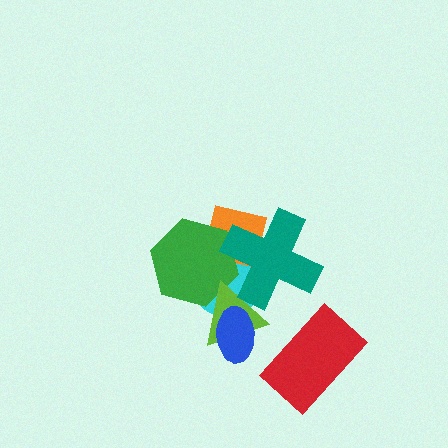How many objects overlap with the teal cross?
4 objects overlap with the teal cross.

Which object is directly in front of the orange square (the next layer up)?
The green hexagon is directly in front of the orange square.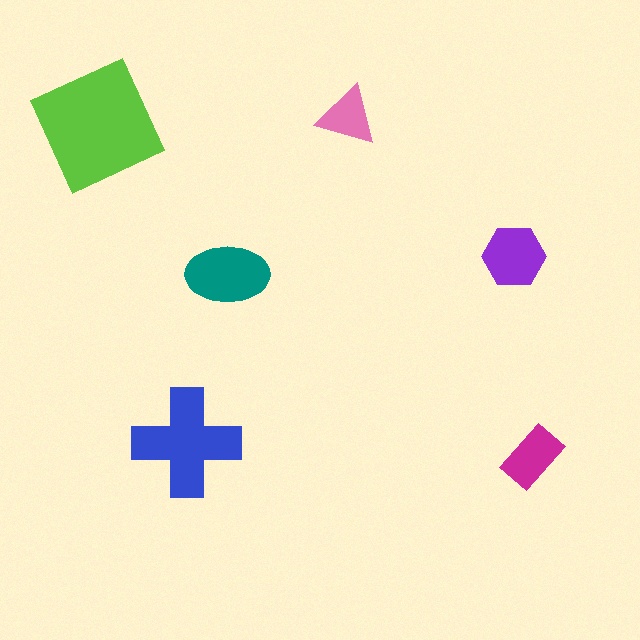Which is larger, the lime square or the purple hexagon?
The lime square.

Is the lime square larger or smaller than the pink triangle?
Larger.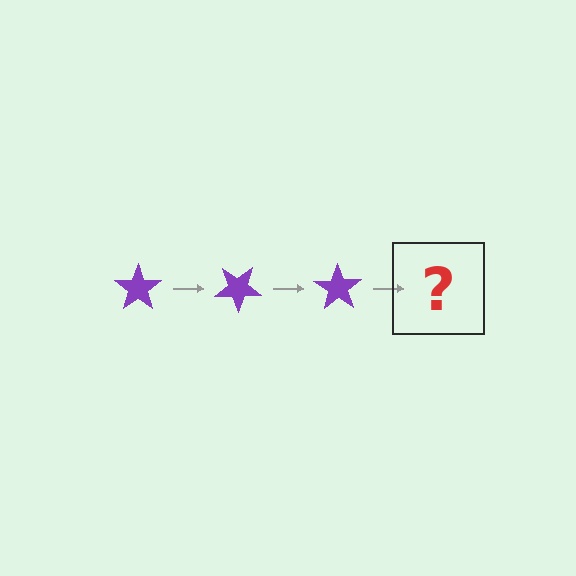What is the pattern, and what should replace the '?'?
The pattern is that the star rotates 35 degrees each step. The '?' should be a purple star rotated 105 degrees.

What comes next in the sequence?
The next element should be a purple star rotated 105 degrees.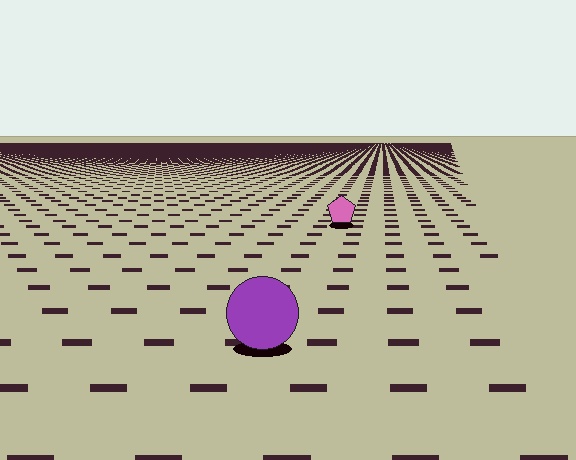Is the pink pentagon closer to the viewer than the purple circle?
No. The purple circle is closer — you can tell from the texture gradient: the ground texture is coarser near it.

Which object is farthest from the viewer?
The pink pentagon is farthest from the viewer. It appears smaller and the ground texture around it is denser.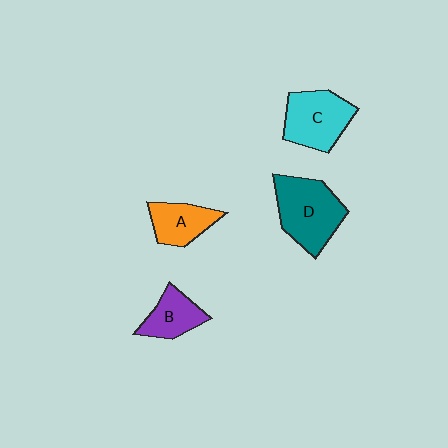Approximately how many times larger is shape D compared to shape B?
Approximately 1.8 times.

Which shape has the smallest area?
Shape B (purple).